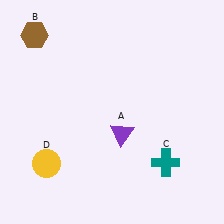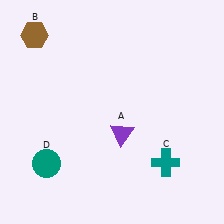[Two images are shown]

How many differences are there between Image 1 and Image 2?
There is 1 difference between the two images.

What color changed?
The circle (D) changed from yellow in Image 1 to teal in Image 2.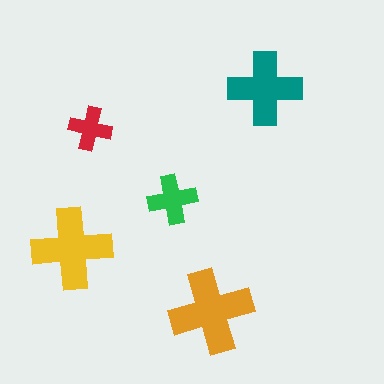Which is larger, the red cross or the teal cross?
The teal one.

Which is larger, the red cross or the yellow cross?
The yellow one.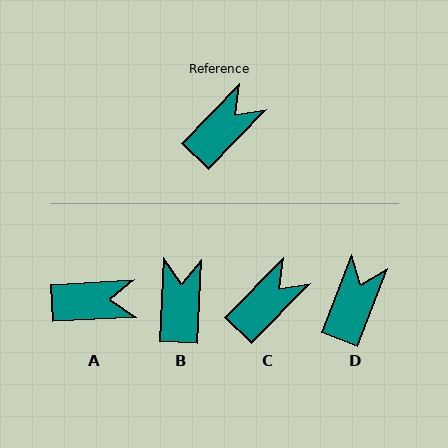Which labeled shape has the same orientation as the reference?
C.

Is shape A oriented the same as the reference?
No, it is off by about 43 degrees.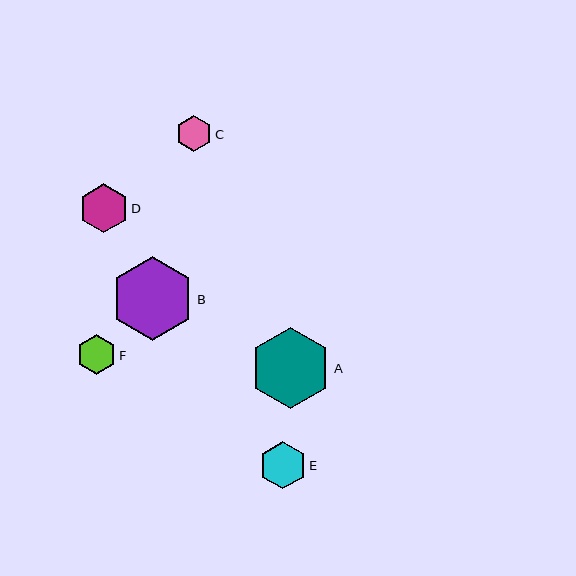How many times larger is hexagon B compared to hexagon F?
Hexagon B is approximately 2.1 times the size of hexagon F.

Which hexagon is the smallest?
Hexagon C is the smallest with a size of approximately 36 pixels.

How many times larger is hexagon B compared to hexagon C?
Hexagon B is approximately 2.3 times the size of hexagon C.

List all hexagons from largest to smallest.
From largest to smallest: B, A, D, E, F, C.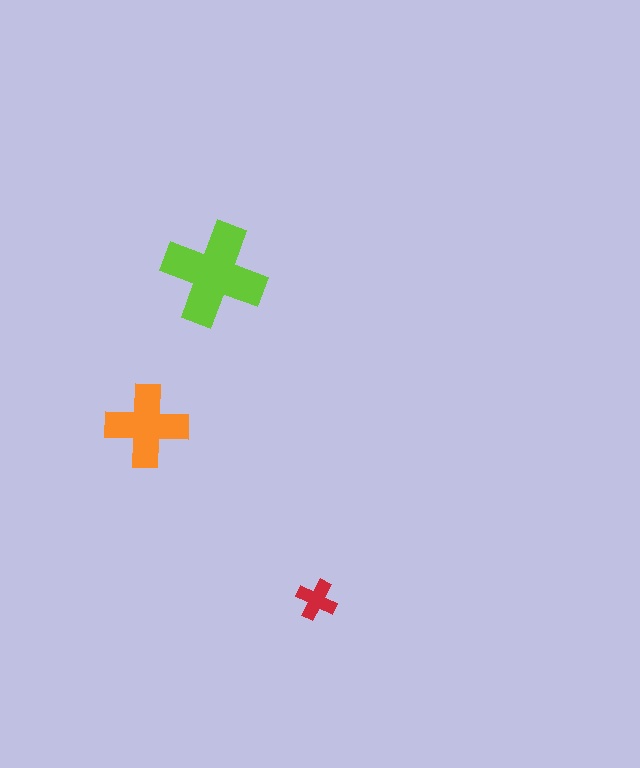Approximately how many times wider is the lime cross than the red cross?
About 2.5 times wider.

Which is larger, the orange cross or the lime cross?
The lime one.